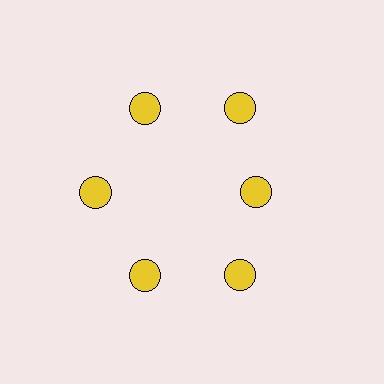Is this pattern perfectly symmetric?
No. The 6 yellow circles are arranged in a ring, but one element near the 3 o'clock position is pulled inward toward the center, breaking the 6-fold rotational symmetry.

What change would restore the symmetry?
The symmetry would be restored by moving it outward, back onto the ring so that all 6 circles sit at equal angles and equal distance from the center.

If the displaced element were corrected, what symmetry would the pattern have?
It would have 6-fold rotational symmetry — the pattern would map onto itself every 60 degrees.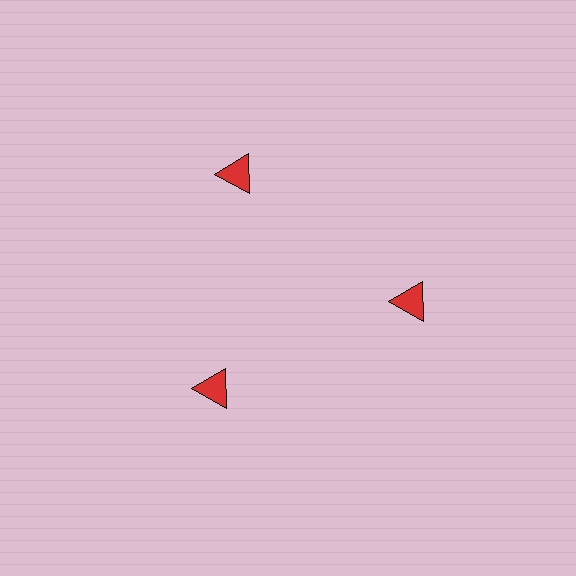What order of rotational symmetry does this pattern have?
This pattern has 3-fold rotational symmetry.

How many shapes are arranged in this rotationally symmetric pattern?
There are 3 shapes, arranged in 3 groups of 1.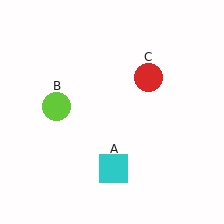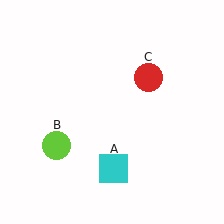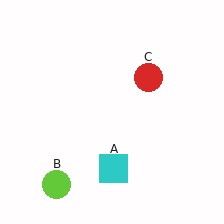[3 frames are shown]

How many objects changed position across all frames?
1 object changed position: lime circle (object B).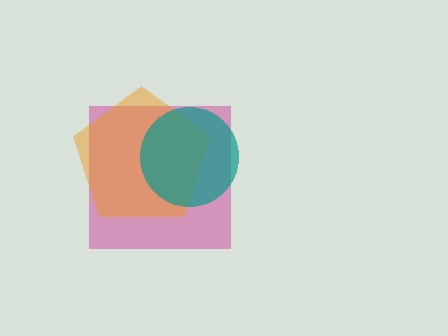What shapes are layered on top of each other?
The layered shapes are: a magenta square, an orange pentagon, a teal circle.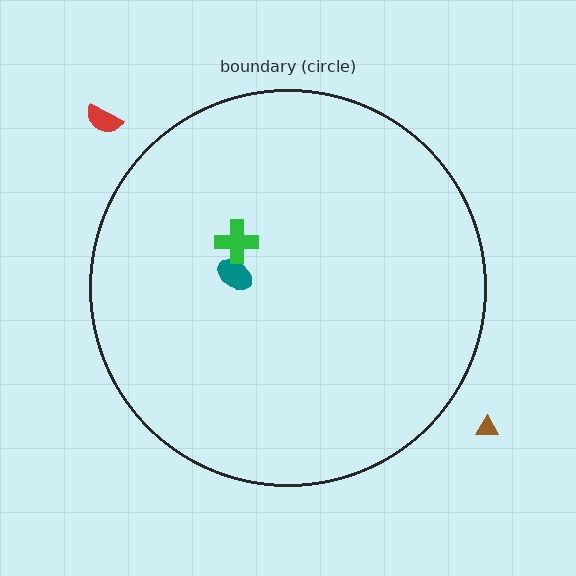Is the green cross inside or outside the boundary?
Inside.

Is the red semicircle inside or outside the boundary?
Outside.